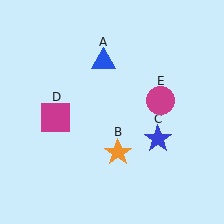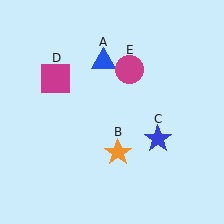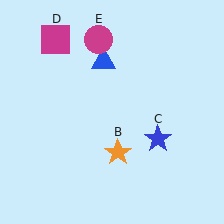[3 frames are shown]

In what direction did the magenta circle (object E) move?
The magenta circle (object E) moved up and to the left.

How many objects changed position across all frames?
2 objects changed position: magenta square (object D), magenta circle (object E).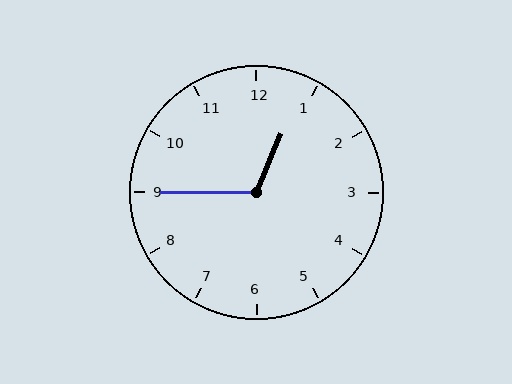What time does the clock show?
12:45.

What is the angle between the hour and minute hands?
Approximately 112 degrees.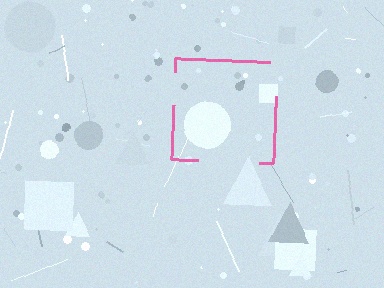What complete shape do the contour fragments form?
The contour fragments form a square.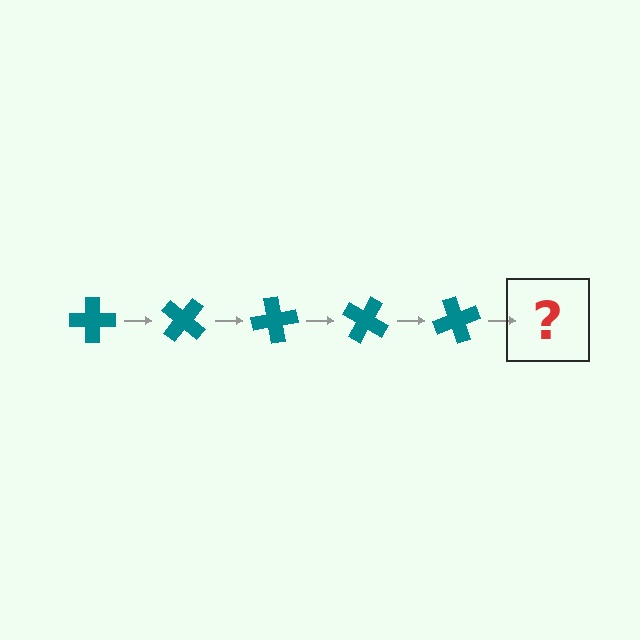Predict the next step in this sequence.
The next step is a teal cross rotated 200 degrees.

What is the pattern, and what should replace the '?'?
The pattern is that the cross rotates 40 degrees each step. The '?' should be a teal cross rotated 200 degrees.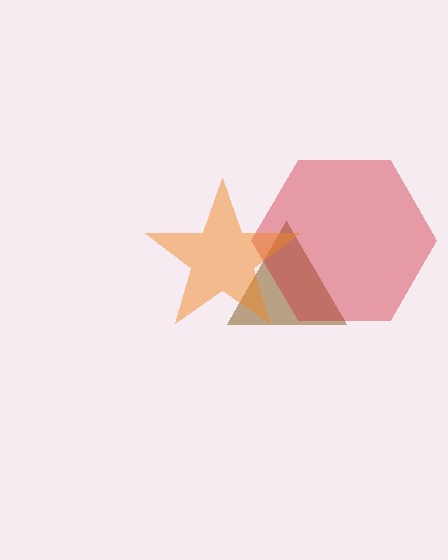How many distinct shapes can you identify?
There are 3 distinct shapes: a brown triangle, a red hexagon, an orange star.